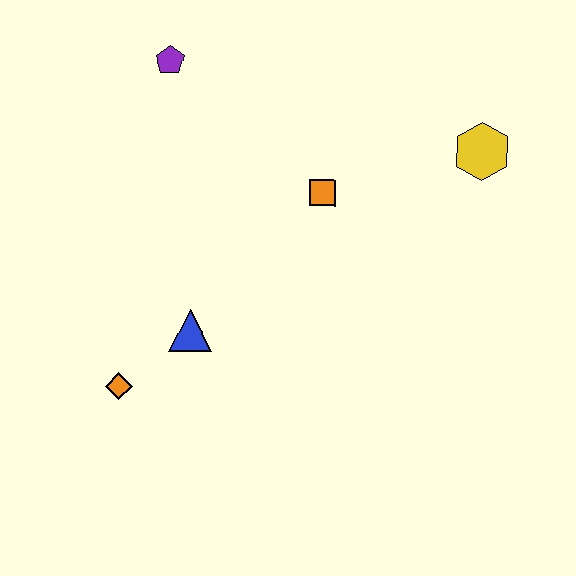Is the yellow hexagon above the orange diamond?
Yes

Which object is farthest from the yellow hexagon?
The orange diamond is farthest from the yellow hexagon.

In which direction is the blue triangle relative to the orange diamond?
The blue triangle is to the right of the orange diamond.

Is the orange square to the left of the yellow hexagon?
Yes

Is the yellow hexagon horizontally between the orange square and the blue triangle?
No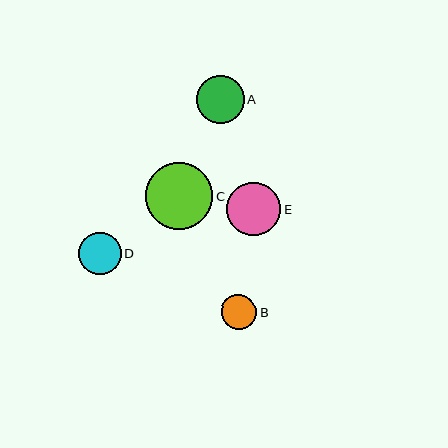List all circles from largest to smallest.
From largest to smallest: C, E, A, D, B.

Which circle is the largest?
Circle C is the largest with a size of approximately 67 pixels.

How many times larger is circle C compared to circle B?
Circle C is approximately 1.9 times the size of circle B.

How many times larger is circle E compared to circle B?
Circle E is approximately 1.5 times the size of circle B.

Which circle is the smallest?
Circle B is the smallest with a size of approximately 35 pixels.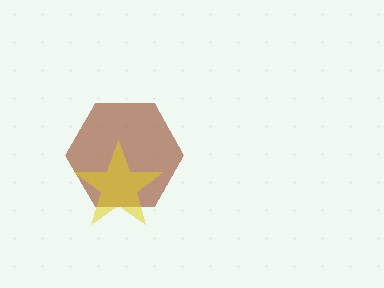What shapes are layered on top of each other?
The layered shapes are: a brown hexagon, a yellow star.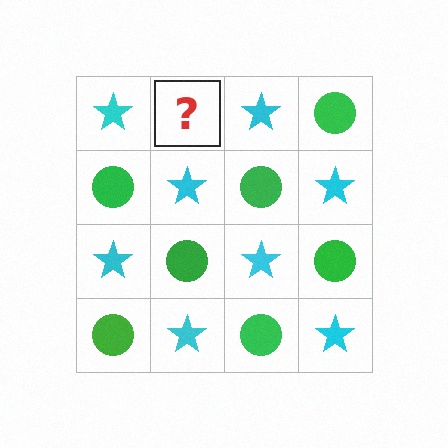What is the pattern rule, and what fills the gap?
The rule is that it alternates cyan star and green circle in a checkerboard pattern. The gap should be filled with a green circle.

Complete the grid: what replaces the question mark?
The question mark should be replaced with a green circle.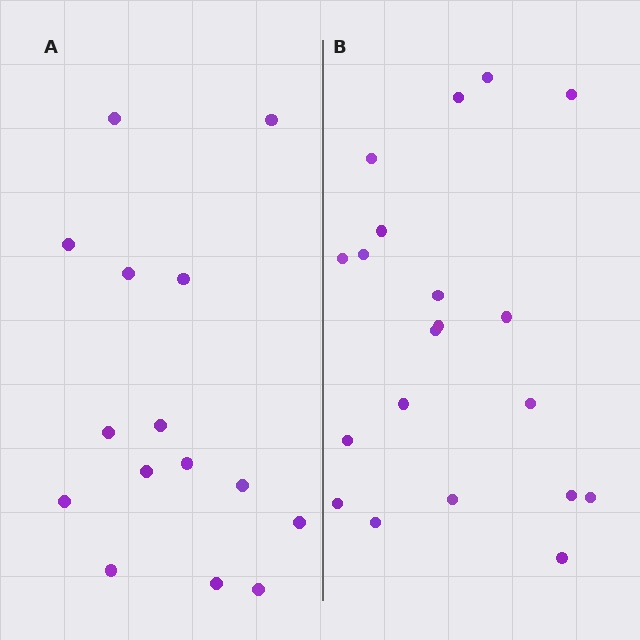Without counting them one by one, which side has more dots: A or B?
Region B (the right region) has more dots.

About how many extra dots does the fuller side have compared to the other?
Region B has about 5 more dots than region A.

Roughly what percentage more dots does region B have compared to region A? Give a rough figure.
About 35% more.